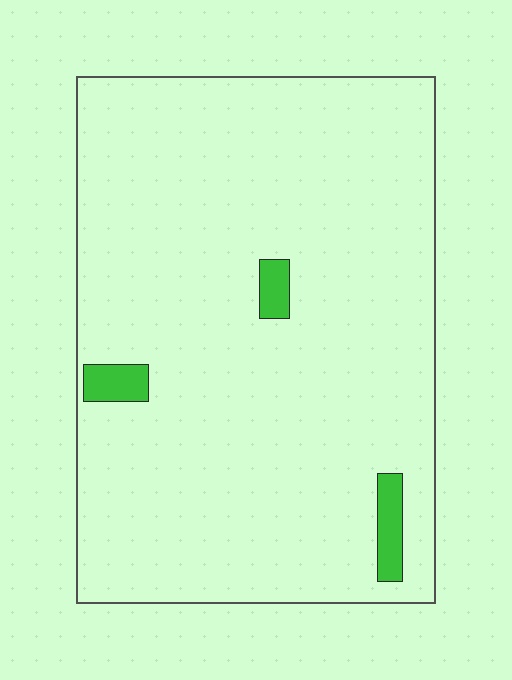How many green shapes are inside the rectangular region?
3.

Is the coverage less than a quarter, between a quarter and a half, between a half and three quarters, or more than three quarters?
Less than a quarter.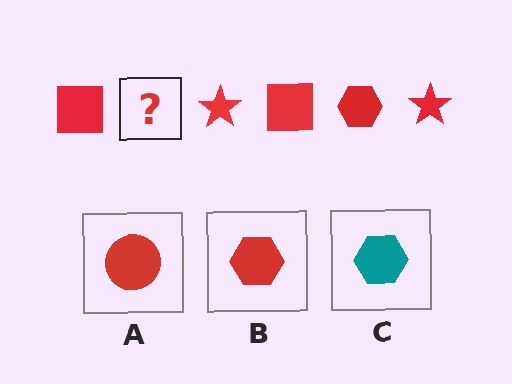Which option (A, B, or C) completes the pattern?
B.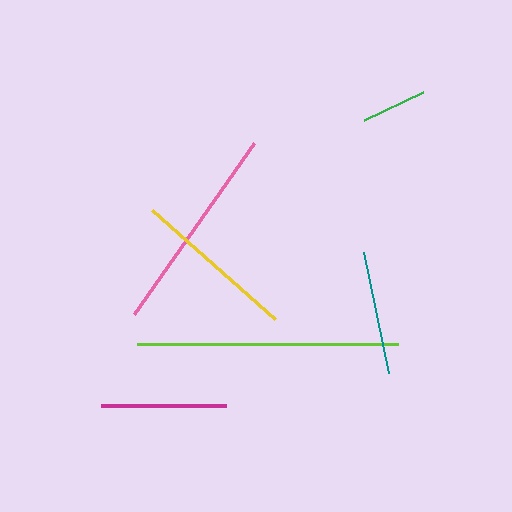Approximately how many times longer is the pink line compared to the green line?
The pink line is approximately 3.2 times the length of the green line.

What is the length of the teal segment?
The teal segment is approximately 123 pixels long.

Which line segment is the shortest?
The green line is the shortest at approximately 65 pixels.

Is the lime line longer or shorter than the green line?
The lime line is longer than the green line.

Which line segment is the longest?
The lime line is the longest at approximately 261 pixels.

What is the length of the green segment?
The green segment is approximately 65 pixels long.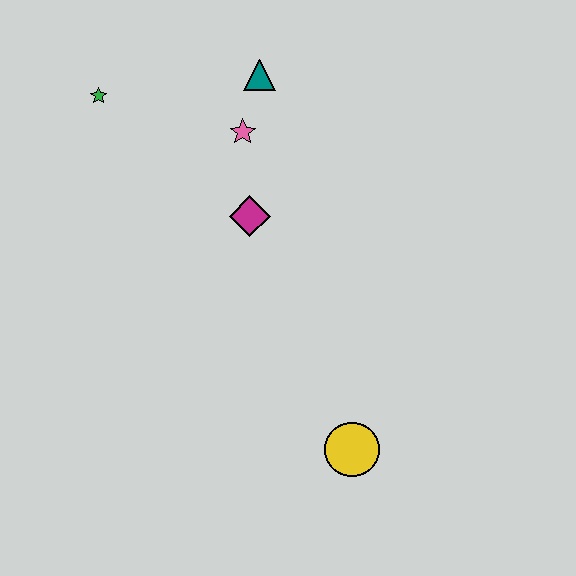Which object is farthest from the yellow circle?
The green star is farthest from the yellow circle.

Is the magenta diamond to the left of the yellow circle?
Yes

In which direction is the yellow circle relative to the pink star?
The yellow circle is below the pink star.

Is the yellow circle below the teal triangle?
Yes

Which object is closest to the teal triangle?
The pink star is closest to the teal triangle.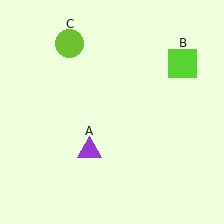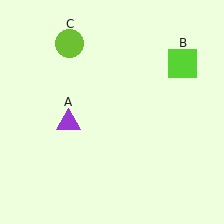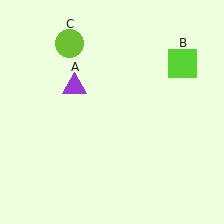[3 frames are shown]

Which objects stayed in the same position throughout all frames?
Lime square (object B) and lime circle (object C) remained stationary.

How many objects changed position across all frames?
1 object changed position: purple triangle (object A).